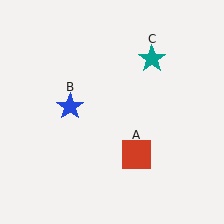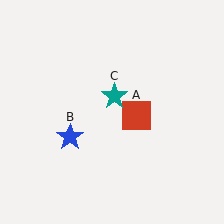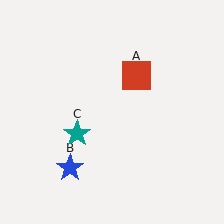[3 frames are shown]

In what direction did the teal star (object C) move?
The teal star (object C) moved down and to the left.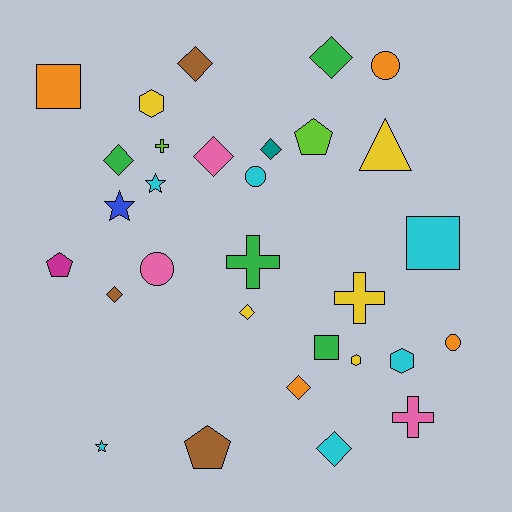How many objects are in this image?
There are 30 objects.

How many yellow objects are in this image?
There are 5 yellow objects.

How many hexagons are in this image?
There are 3 hexagons.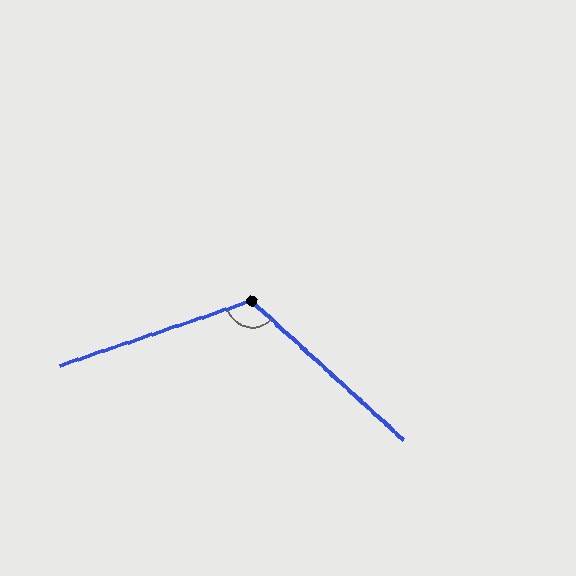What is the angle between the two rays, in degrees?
Approximately 119 degrees.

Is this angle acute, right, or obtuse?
It is obtuse.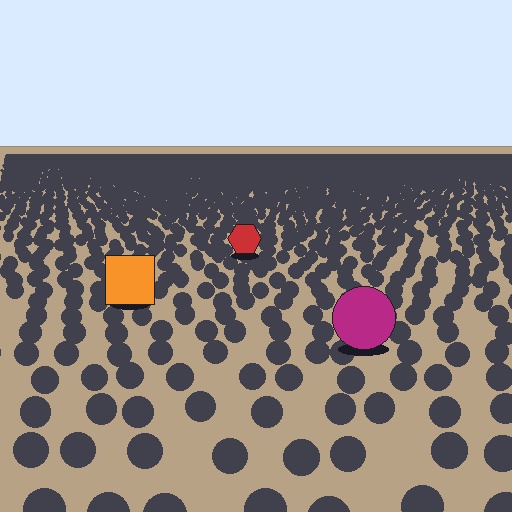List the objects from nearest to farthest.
From nearest to farthest: the magenta circle, the orange square, the red hexagon.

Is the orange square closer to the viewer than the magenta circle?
No. The magenta circle is closer — you can tell from the texture gradient: the ground texture is coarser near it.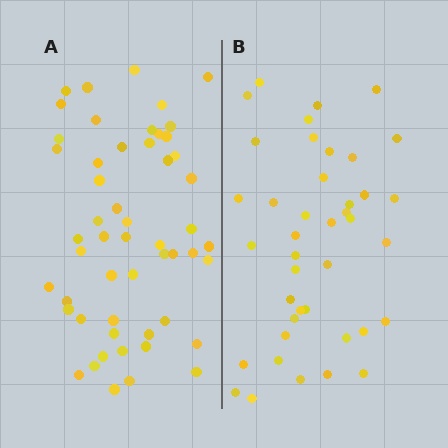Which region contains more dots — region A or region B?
Region A (the left region) has more dots.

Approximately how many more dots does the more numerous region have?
Region A has roughly 12 or so more dots than region B.